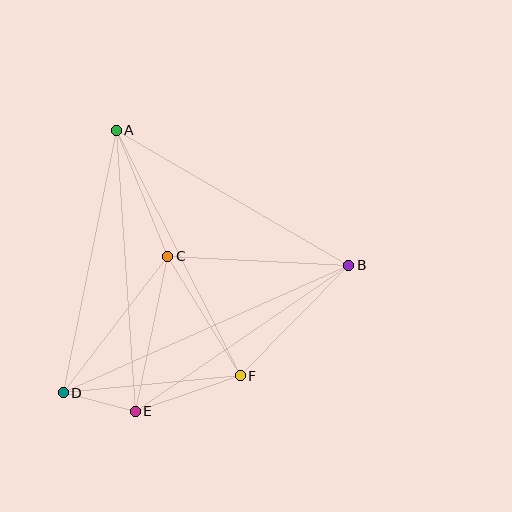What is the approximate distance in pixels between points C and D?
The distance between C and D is approximately 172 pixels.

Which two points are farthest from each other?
Points B and D are farthest from each other.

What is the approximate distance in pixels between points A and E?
The distance between A and E is approximately 281 pixels.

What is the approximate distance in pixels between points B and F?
The distance between B and F is approximately 155 pixels.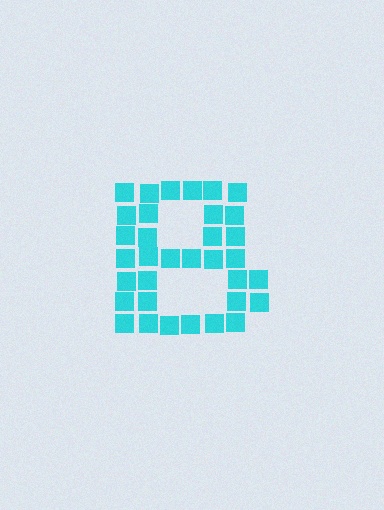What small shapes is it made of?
It is made of small squares.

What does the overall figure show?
The overall figure shows the letter B.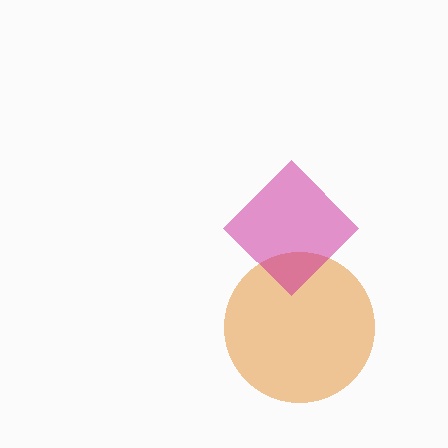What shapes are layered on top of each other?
The layered shapes are: an orange circle, a magenta diamond.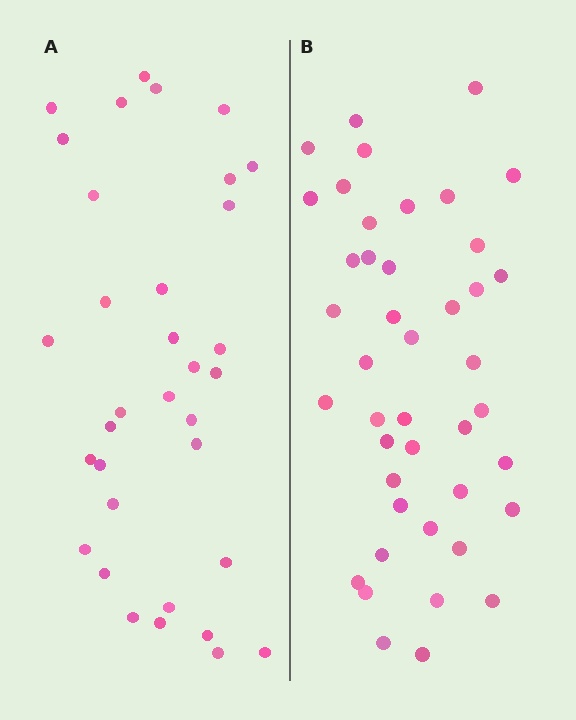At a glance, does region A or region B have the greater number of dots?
Region B (the right region) has more dots.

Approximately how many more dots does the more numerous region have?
Region B has roughly 8 or so more dots than region A.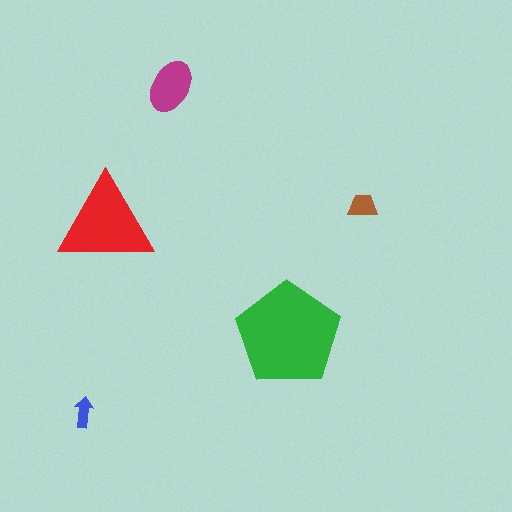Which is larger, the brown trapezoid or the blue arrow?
The brown trapezoid.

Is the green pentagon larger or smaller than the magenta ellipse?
Larger.